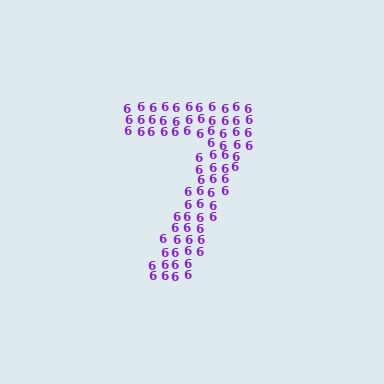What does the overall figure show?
The overall figure shows the digit 7.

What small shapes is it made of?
It is made of small digit 6's.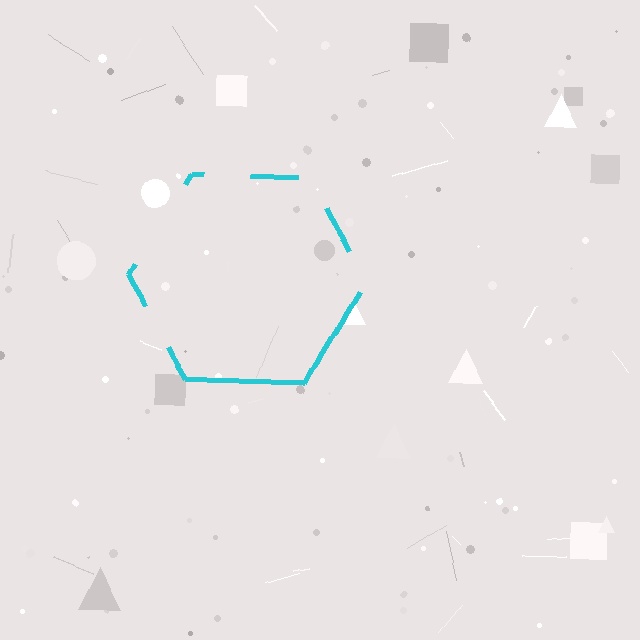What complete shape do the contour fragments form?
The contour fragments form a hexagon.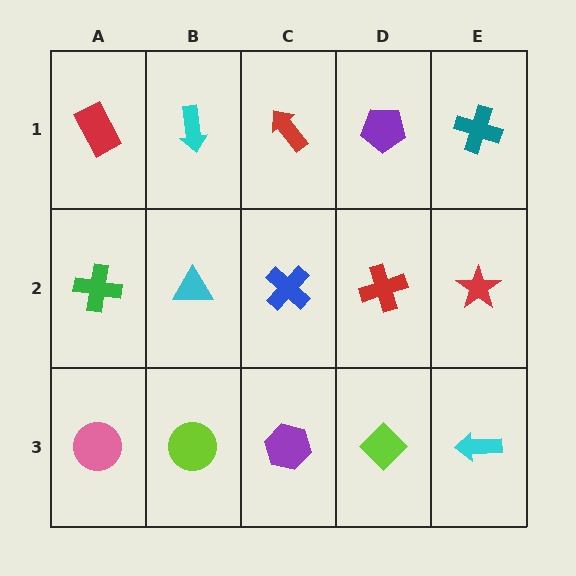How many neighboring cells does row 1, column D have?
3.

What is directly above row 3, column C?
A blue cross.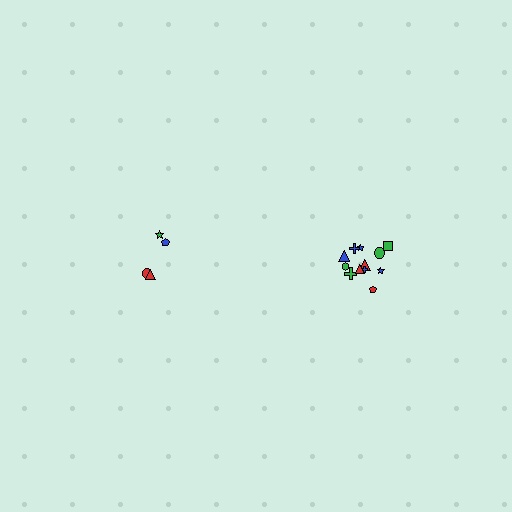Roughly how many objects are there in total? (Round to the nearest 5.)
Roughly 15 objects in total.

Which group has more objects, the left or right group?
The right group.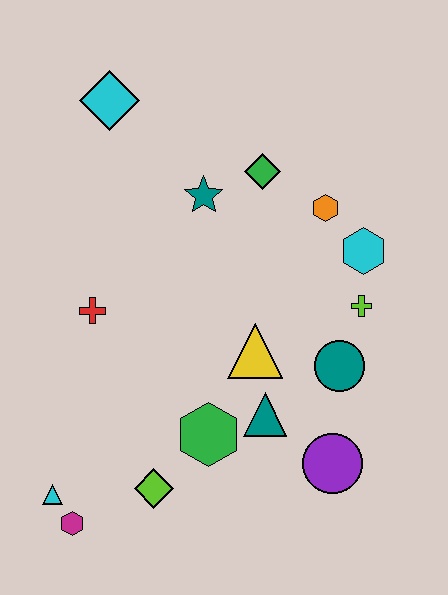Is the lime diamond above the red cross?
No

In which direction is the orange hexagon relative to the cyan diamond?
The orange hexagon is to the right of the cyan diamond.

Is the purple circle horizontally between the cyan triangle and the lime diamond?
No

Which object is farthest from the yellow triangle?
The cyan diamond is farthest from the yellow triangle.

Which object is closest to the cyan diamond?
The teal star is closest to the cyan diamond.